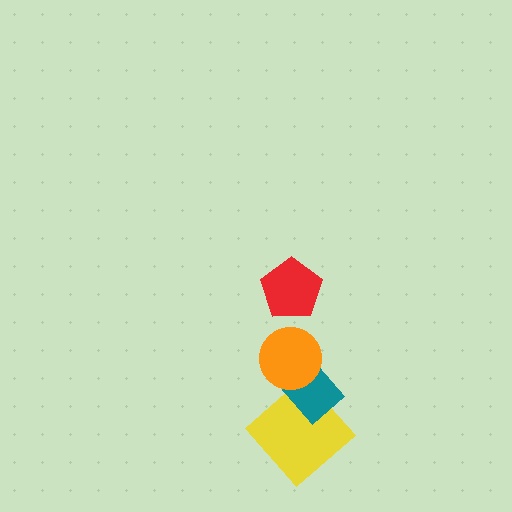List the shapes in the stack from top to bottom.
From top to bottom: the red pentagon, the orange circle, the teal rectangle, the yellow diamond.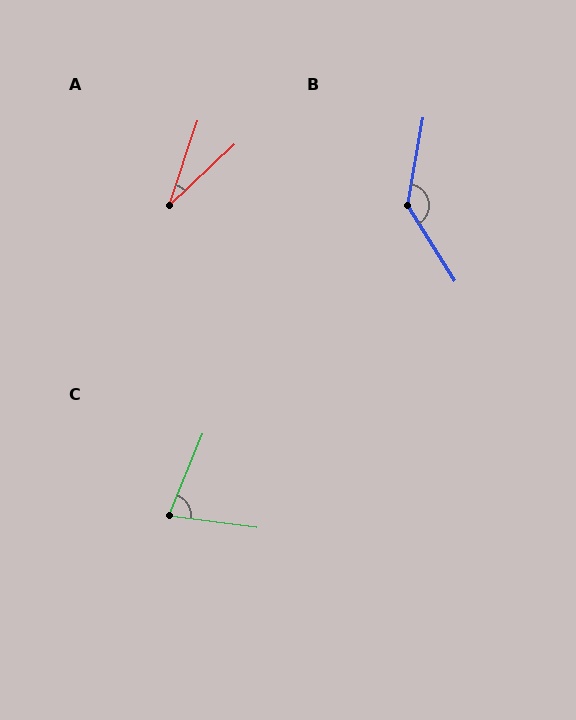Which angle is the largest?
B, at approximately 137 degrees.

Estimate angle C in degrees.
Approximately 75 degrees.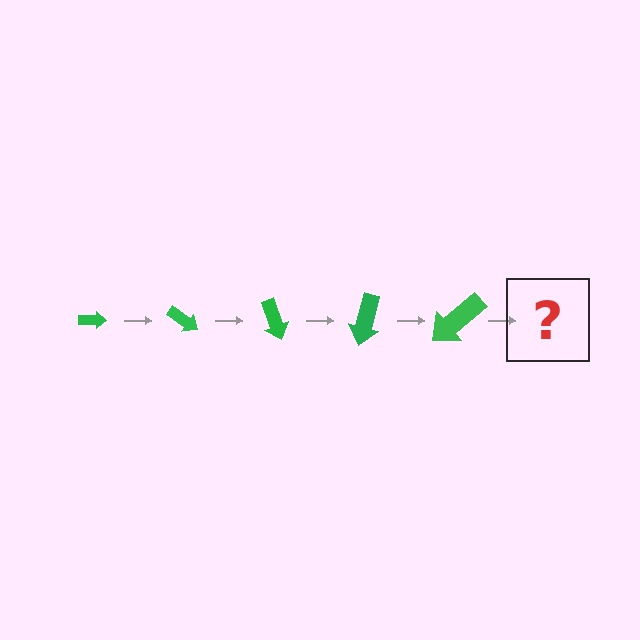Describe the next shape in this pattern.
It should be an arrow, larger than the previous one and rotated 175 degrees from the start.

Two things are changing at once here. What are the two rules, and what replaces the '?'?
The two rules are that the arrow grows larger each step and it rotates 35 degrees each step. The '?' should be an arrow, larger than the previous one and rotated 175 degrees from the start.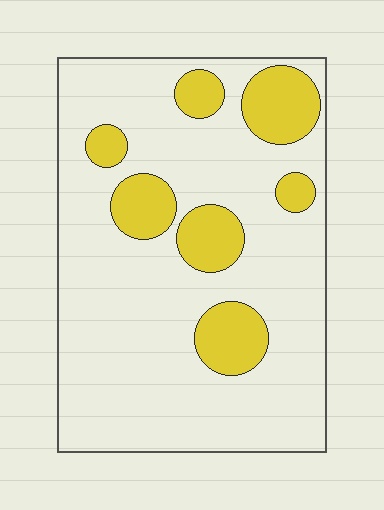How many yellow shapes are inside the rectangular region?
7.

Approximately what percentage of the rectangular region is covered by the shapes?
Approximately 20%.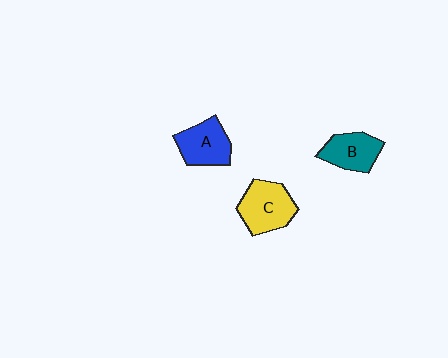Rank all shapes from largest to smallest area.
From largest to smallest: C (yellow), A (blue), B (teal).